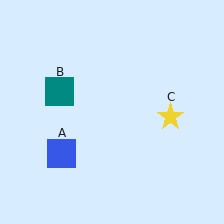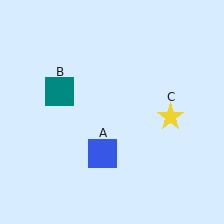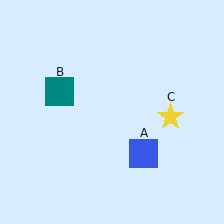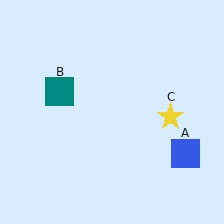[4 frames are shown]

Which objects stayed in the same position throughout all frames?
Teal square (object B) and yellow star (object C) remained stationary.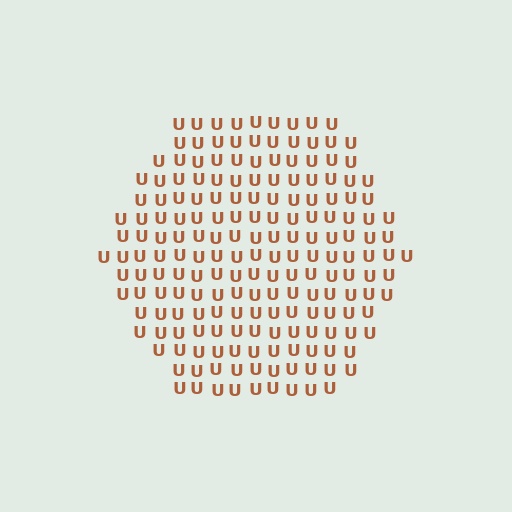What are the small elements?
The small elements are letter U's.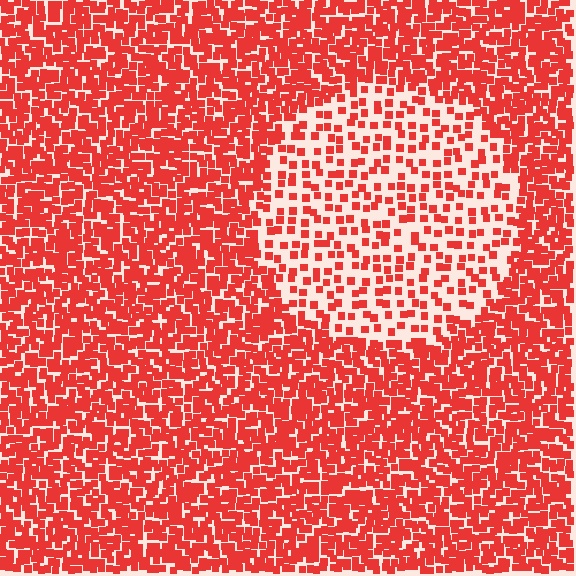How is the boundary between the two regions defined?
The boundary is defined by a change in element density (approximately 2.5x ratio). All elements are the same color, size, and shape.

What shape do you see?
I see a circle.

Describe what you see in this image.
The image contains small red elements arranged at two different densities. A circle-shaped region is visible where the elements are less densely packed than the surrounding area.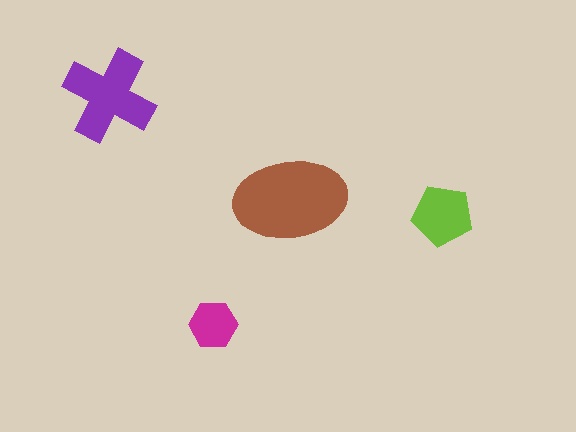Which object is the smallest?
The magenta hexagon.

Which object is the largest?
The brown ellipse.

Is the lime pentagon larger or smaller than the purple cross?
Smaller.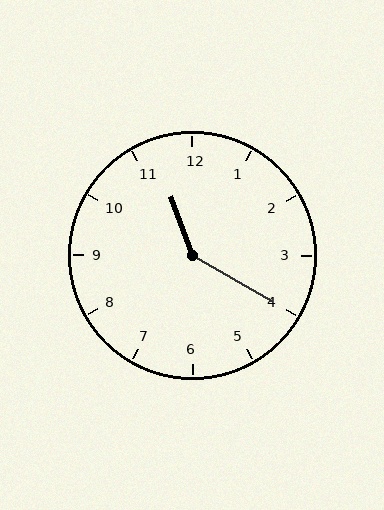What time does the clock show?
11:20.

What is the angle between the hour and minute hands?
Approximately 140 degrees.